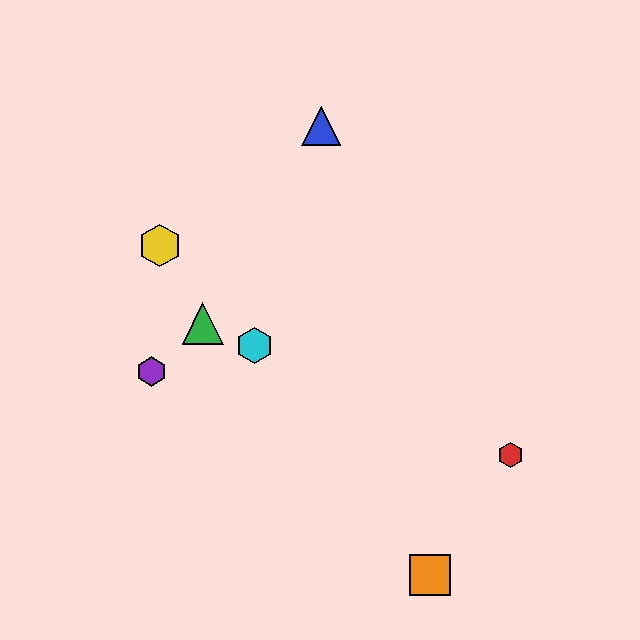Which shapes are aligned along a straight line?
The red hexagon, the green triangle, the cyan hexagon are aligned along a straight line.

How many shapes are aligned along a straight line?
3 shapes (the red hexagon, the green triangle, the cyan hexagon) are aligned along a straight line.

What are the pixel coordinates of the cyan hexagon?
The cyan hexagon is at (255, 346).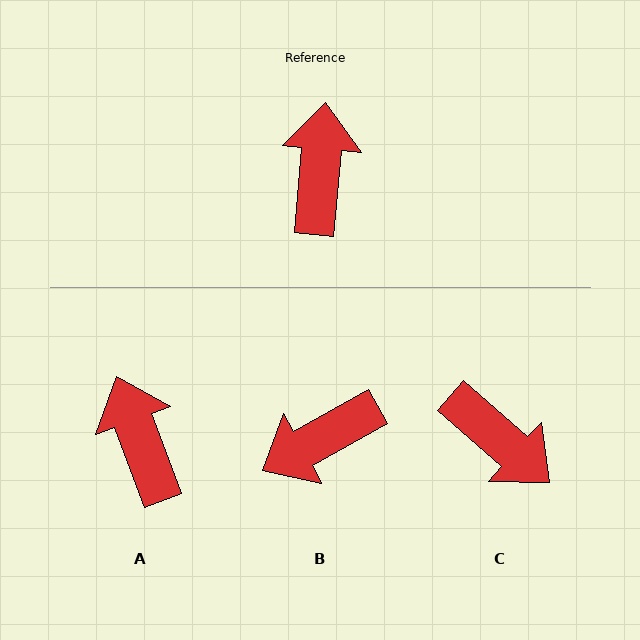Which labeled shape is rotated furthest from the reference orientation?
C, about 126 degrees away.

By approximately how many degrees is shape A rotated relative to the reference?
Approximately 26 degrees counter-clockwise.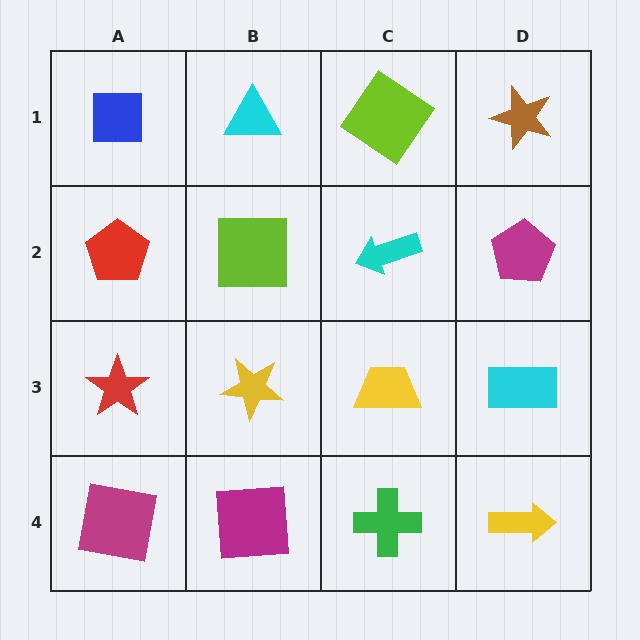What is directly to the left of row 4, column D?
A green cross.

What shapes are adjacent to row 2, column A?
A blue square (row 1, column A), a red star (row 3, column A), a lime square (row 2, column B).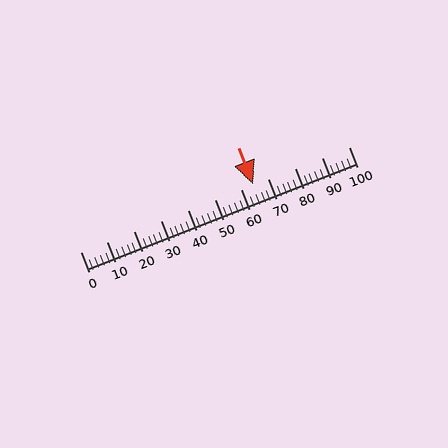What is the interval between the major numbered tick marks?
The major tick marks are spaced 10 units apart.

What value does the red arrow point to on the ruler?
The red arrow points to approximately 64.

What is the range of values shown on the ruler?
The ruler shows values from 0 to 100.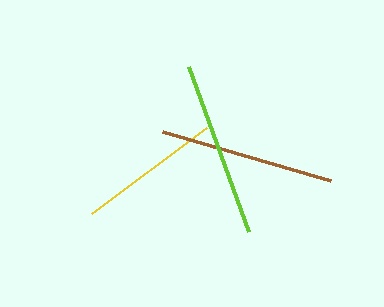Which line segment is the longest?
The lime line is the longest at approximately 175 pixels.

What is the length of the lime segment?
The lime segment is approximately 175 pixels long.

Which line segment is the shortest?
The yellow line is the shortest at approximately 144 pixels.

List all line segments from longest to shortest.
From longest to shortest: lime, brown, yellow.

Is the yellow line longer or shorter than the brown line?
The brown line is longer than the yellow line.